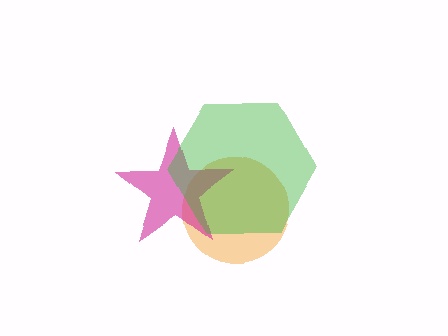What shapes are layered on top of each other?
The layered shapes are: an orange circle, a magenta star, a green hexagon.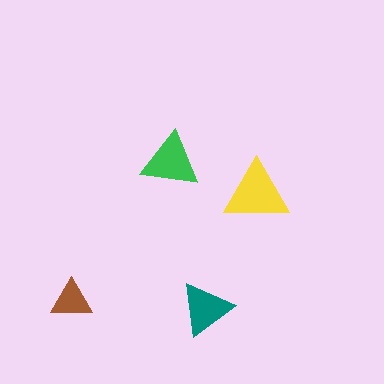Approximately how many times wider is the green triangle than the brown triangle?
About 1.5 times wider.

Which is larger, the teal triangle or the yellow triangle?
The yellow one.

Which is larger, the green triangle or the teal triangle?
The green one.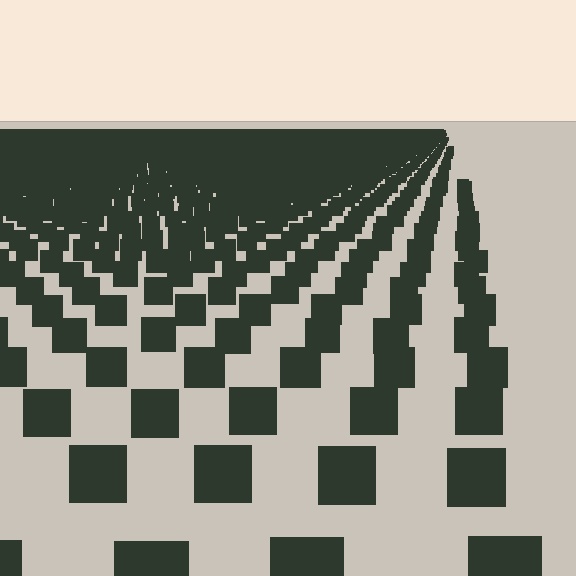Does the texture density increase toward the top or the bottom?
Density increases toward the top.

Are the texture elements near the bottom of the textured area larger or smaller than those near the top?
Larger. Near the bottom, elements are closer to the viewer and appear at a bigger on-screen size.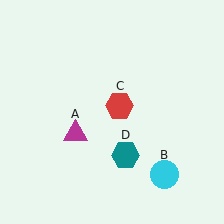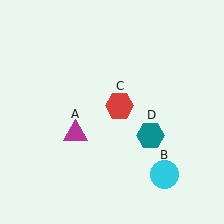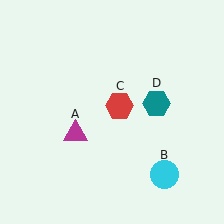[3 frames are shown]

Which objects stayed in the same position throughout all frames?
Magenta triangle (object A) and cyan circle (object B) and red hexagon (object C) remained stationary.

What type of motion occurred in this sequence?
The teal hexagon (object D) rotated counterclockwise around the center of the scene.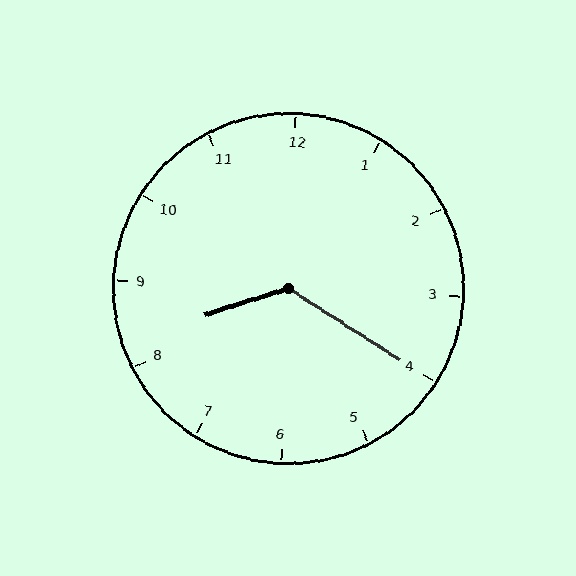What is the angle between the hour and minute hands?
Approximately 130 degrees.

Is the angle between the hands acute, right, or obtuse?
It is obtuse.